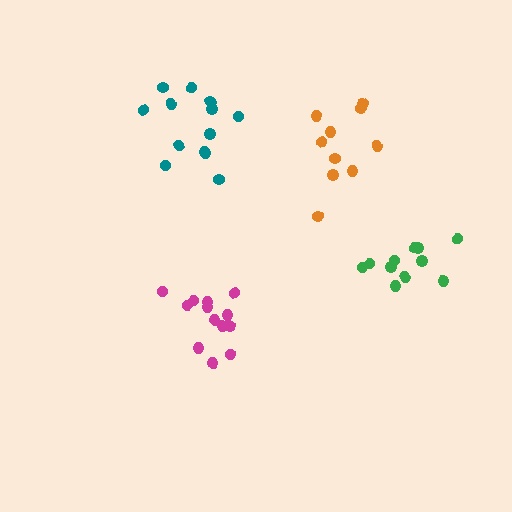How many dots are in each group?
Group 1: 11 dots, Group 2: 10 dots, Group 3: 13 dots, Group 4: 13 dots (47 total).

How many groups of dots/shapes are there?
There are 4 groups.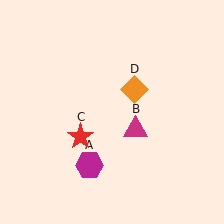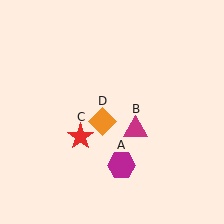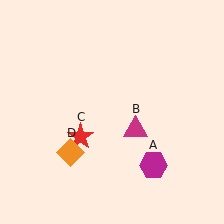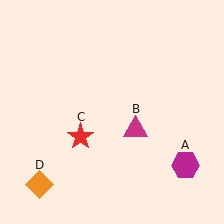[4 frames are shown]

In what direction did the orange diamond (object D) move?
The orange diamond (object D) moved down and to the left.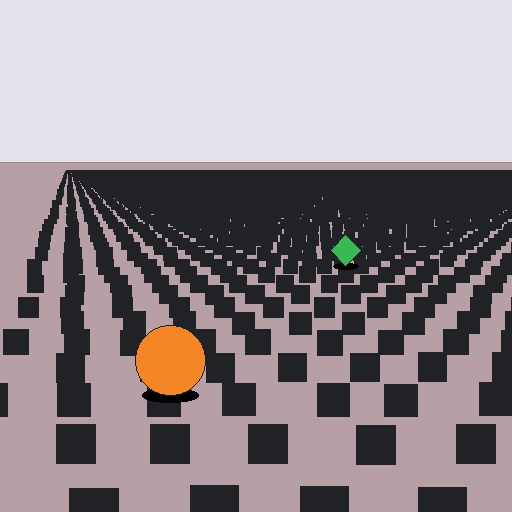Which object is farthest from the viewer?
The green diamond is farthest from the viewer. It appears smaller and the ground texture around it is denser.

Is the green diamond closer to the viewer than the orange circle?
No. The orange circle is closer — you can tell from the texture gradient: the ground texture is coarser near it.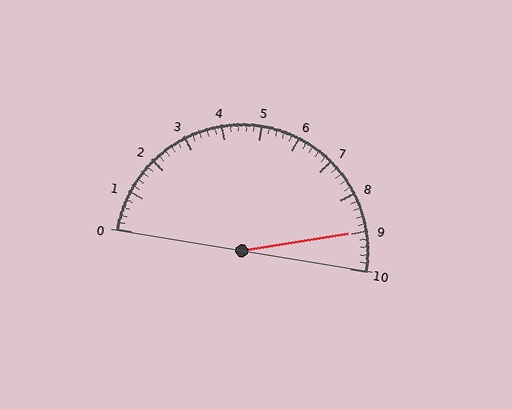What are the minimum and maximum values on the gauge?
The gauge ranges from 0 to 10.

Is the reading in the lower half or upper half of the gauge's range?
The reading is in the upper half of the range (0 to 10).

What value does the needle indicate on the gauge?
The needle indicates approximately 9.0.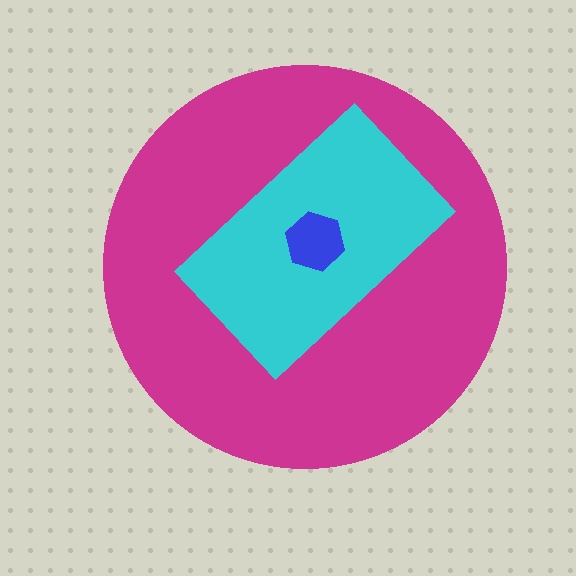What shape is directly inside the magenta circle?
The cyan rectangle.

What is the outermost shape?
The magenta circle.